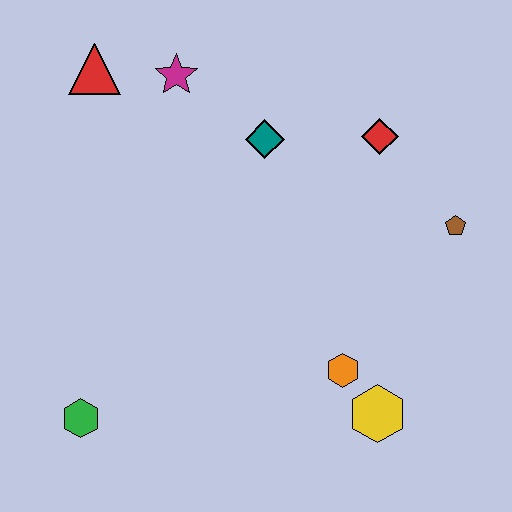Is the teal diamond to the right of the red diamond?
No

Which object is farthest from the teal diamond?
The green hexagon is farthest from the teal diamond.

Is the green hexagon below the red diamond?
Yes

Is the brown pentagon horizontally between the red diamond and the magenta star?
No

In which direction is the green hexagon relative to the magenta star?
The green hexagon is below the magenta star.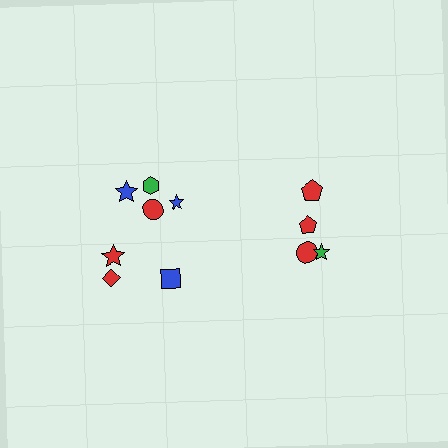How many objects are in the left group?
There are 7 objects.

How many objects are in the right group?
There are 4 objects.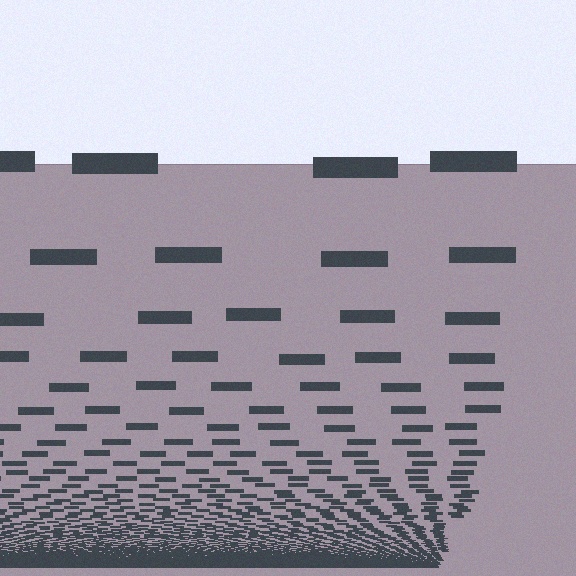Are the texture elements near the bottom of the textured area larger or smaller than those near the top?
Smaller. The gradient is inverted — elements near the bottom are smaller and denser.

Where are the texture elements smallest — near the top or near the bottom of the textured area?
Near the bottom.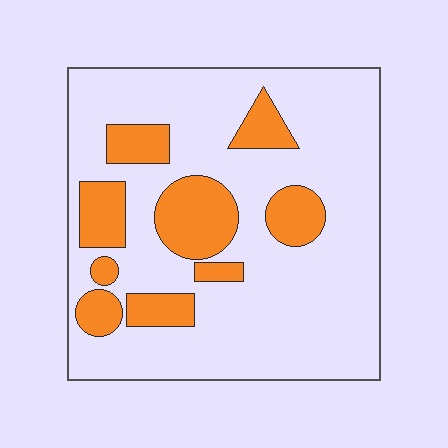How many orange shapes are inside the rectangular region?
9.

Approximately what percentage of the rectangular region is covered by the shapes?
Approximately 25%.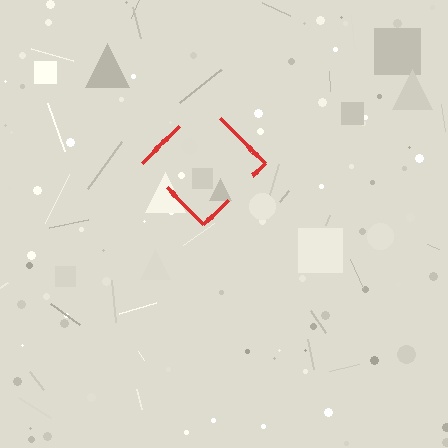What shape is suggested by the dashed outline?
The dashed outline suggests a diamond.